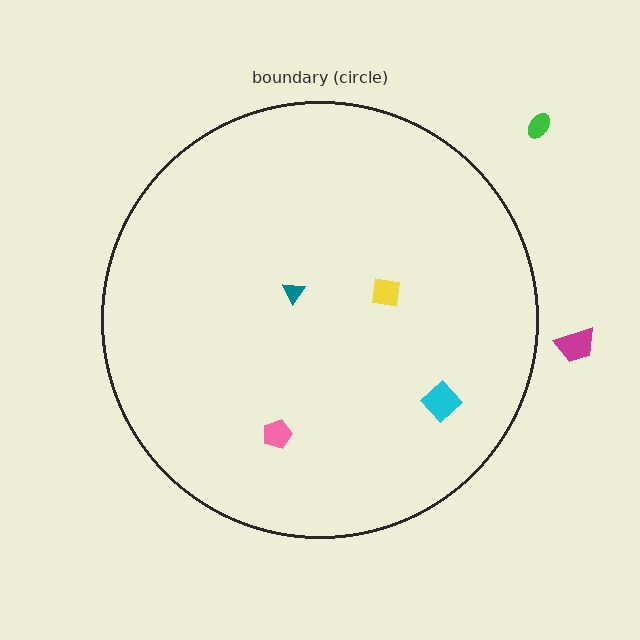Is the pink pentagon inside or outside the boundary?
Inside.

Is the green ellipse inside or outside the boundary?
Outside.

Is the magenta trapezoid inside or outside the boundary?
Outside.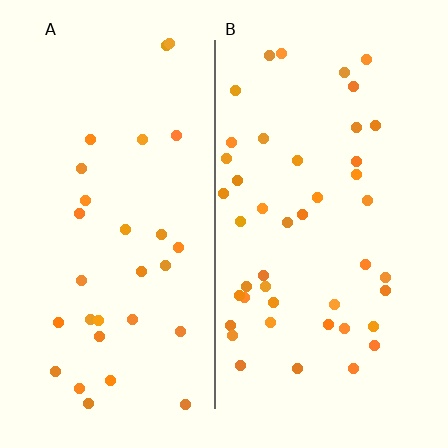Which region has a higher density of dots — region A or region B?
B (the right).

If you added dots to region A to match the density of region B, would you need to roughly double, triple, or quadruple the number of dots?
Approximately double.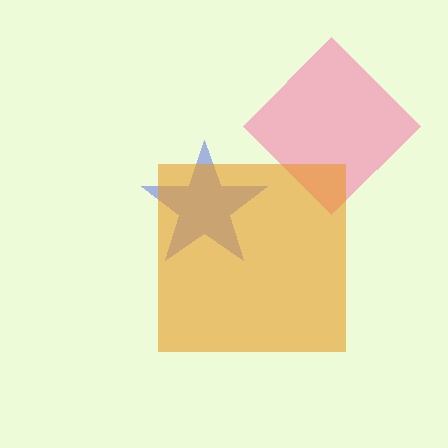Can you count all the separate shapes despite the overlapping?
Yes, there are 3 separate shapes.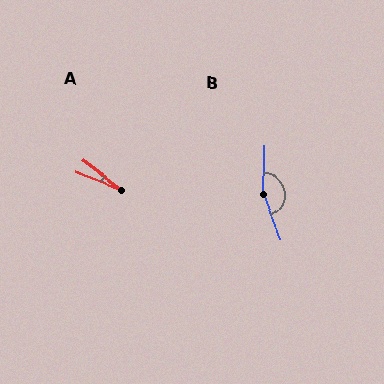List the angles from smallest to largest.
A (16°), B (158°).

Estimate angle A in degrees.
Approximately 16 degrees.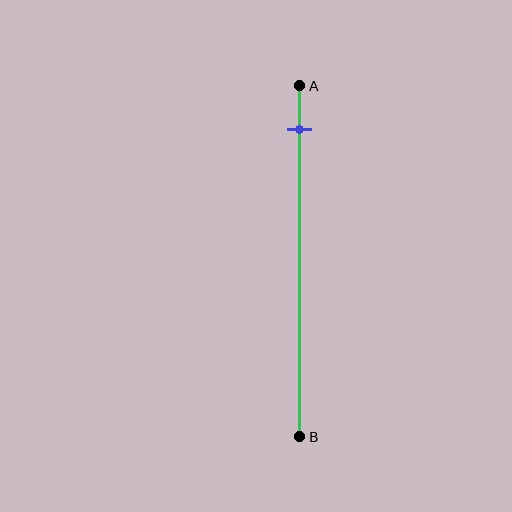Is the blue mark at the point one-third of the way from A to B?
No, the mark is at about 10% from A, not at the 33% one-third point.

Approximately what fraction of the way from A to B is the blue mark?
The blue mark is approximately 10% of the way from A to B.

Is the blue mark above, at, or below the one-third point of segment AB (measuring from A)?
The blue mark is above the one-third point of segment AB.